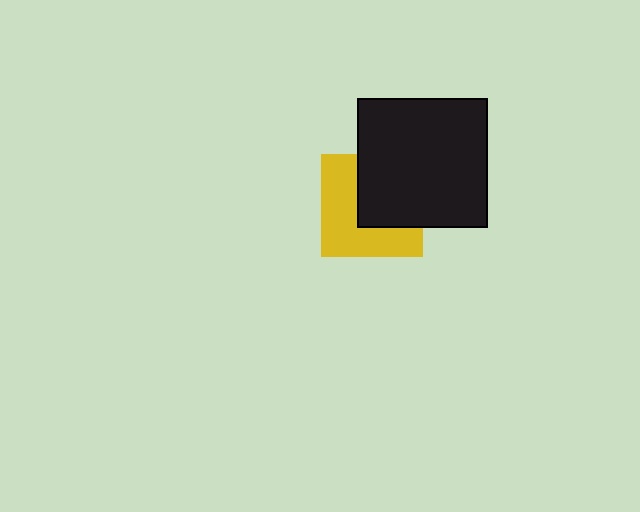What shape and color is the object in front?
The object in front is a black square.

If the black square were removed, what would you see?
You would see the complete yellow square.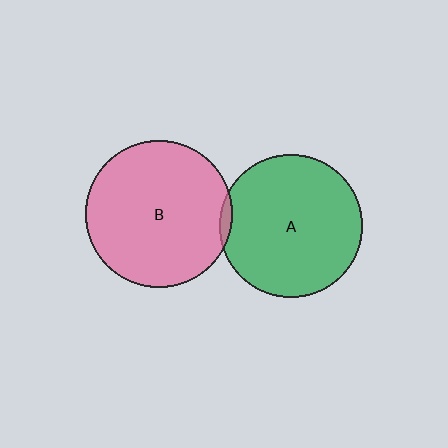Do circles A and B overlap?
Yes.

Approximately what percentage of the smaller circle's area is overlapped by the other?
Approximately 5%.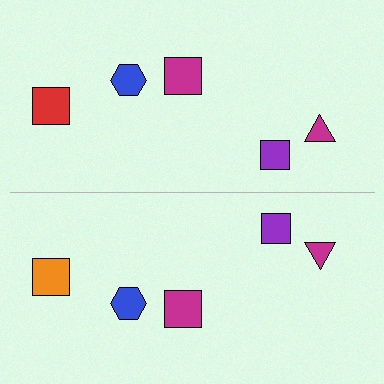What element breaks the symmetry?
The orange square on the bottom side breaks the symmetry — its mirror counterpart is red.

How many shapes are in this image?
There are 10 shapes in this image.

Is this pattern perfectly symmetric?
No, the pattern is not perfectly symmetric. The orange square on the bottom side breaks the symmetry — its mirror counterpart is red.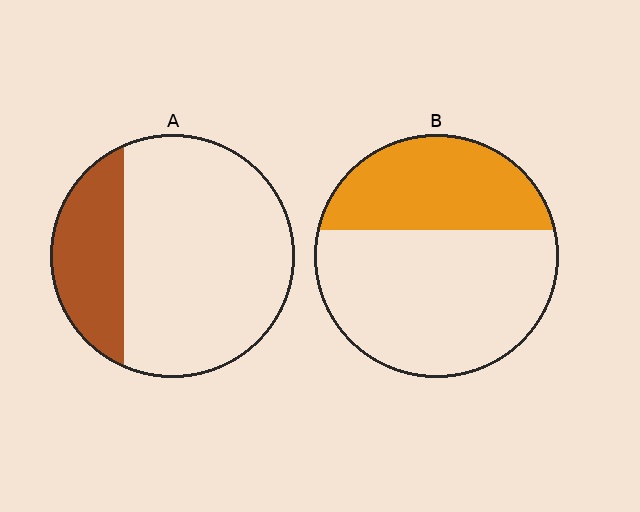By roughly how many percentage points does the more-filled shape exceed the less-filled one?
By roughly 10 percentage points (B over A).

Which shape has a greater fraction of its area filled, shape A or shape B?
Shape B.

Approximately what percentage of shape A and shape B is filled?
A is approximately 25% and B is approximately 35%.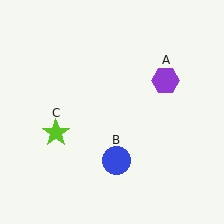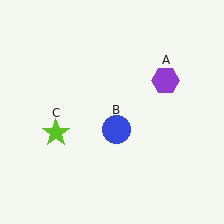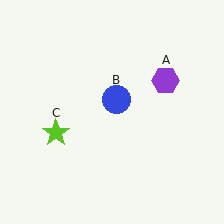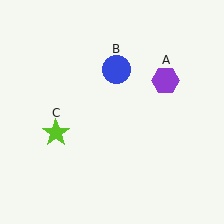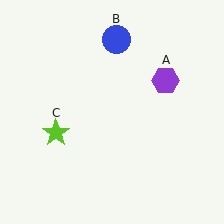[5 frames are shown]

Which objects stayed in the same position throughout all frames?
Purple hexagon (object A) and lime star (object C) remained stationary.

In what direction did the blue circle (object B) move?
The blue circle (object B) moved up.